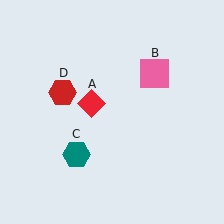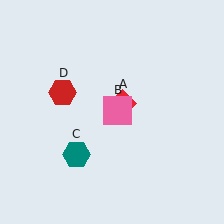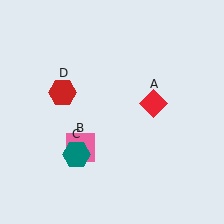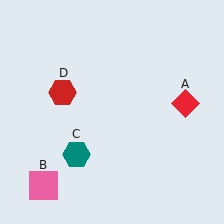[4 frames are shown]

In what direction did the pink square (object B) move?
The pink square (object B) moved down and to the left.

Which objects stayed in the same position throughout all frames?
Teal hexagon (object C) and red hexagon (object D) remained stationary.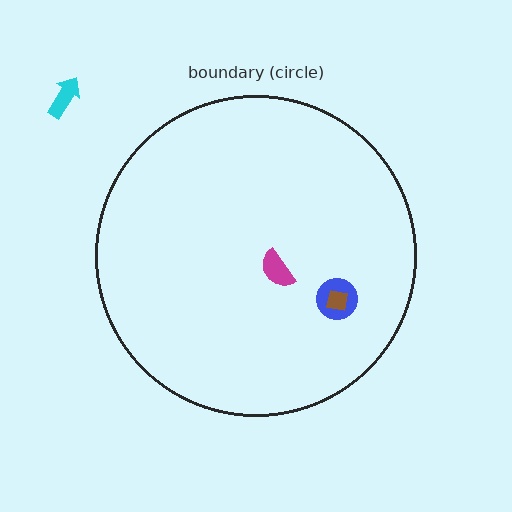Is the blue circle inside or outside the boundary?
Inside.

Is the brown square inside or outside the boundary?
Inside.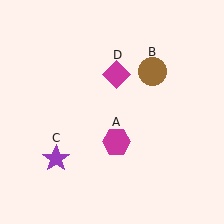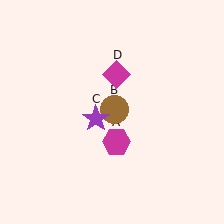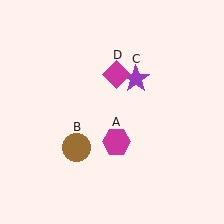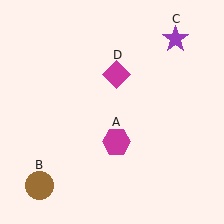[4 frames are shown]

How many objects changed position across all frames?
2 objects changed position: brown circle (object B), purple star (object C).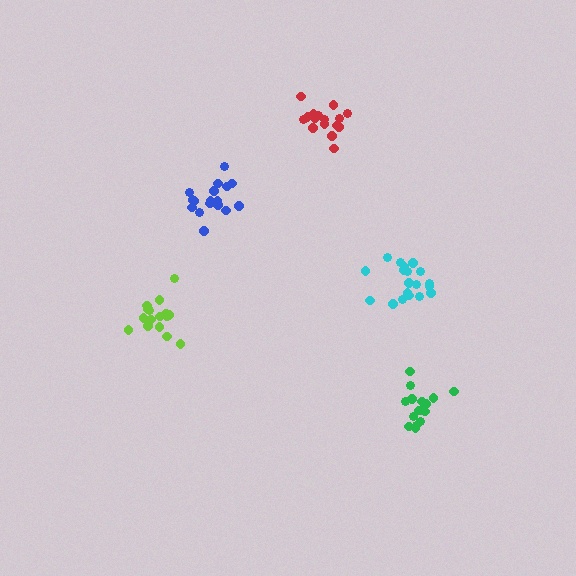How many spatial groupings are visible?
There are 5 spatial groupings.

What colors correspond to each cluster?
The clusters are colored: blue, cyan, green, lime, red.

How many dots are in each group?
Group 1: 17 dots, Group 2: 19 dots, Group 3: 16 dots, Group 4: 16 dots, Group 5: 16 dots (84 total).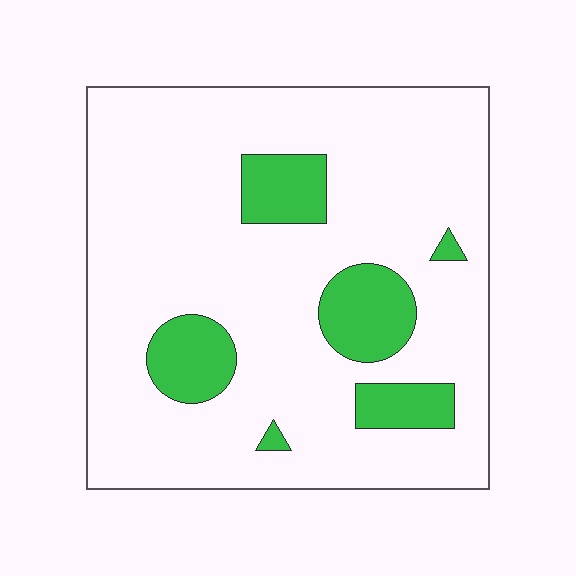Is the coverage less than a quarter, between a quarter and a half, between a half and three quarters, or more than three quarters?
Less than a quarter.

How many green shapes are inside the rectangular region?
6.